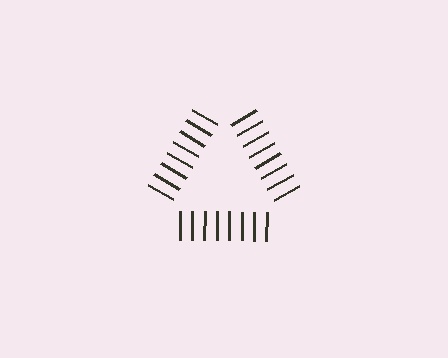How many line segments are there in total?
24 — 8 along each of the 3 edges.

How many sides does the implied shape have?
3 sides — the line-ends trace a triangle.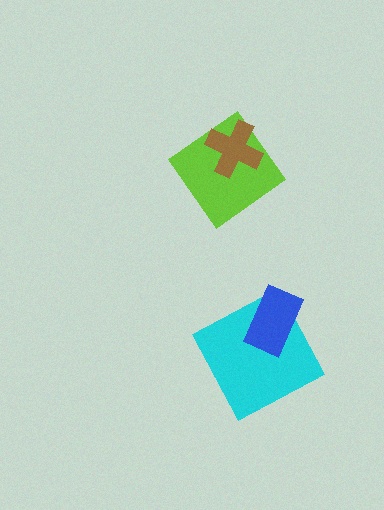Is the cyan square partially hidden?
Yes, it is partially covered by another shape.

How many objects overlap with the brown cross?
1 object overlaps with the brown cross.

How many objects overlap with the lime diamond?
1 object overlaps with the lime diamond.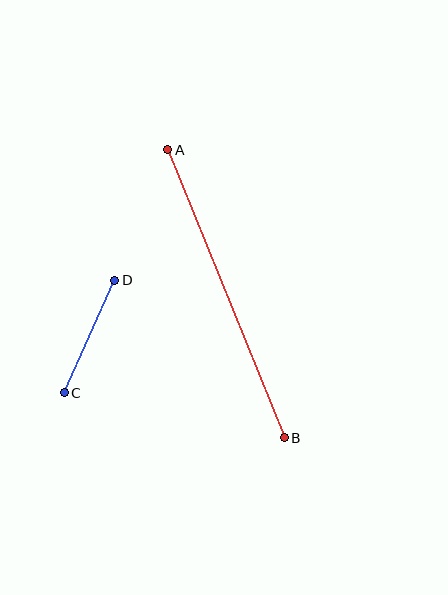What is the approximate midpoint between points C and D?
The midpoint is at approximately (89, 336) pixels.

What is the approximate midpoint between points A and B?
The midpoint is at approximately (226, 294) pixels.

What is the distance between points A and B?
The distance is approximately 311 pixels.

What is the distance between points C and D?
The distance is approximately 124 pixels.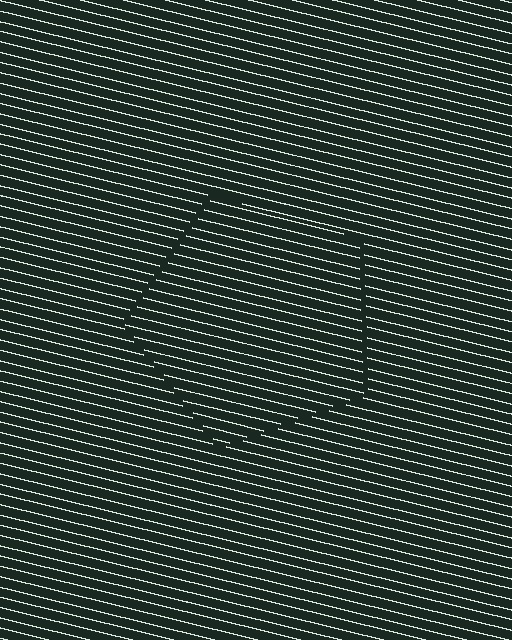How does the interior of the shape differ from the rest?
The interior of the shape contains the same grating, shifted by half a period — the contour is defined by the phase discontinuity where line-ends from the inner and outer gratings abut.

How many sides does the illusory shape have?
5 sides — the line-ends trace a pentagon.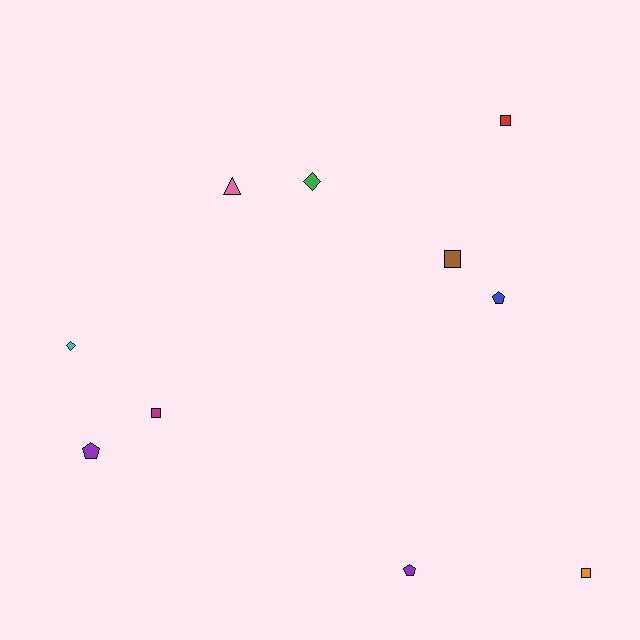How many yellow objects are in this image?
There are no yellow objects.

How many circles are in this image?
There are no circles.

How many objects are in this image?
There are 10 objects.